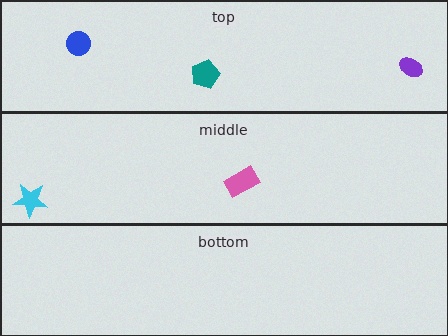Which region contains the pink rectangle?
The middle region.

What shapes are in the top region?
The purple ellipse, the teal pentagon, the blue circle.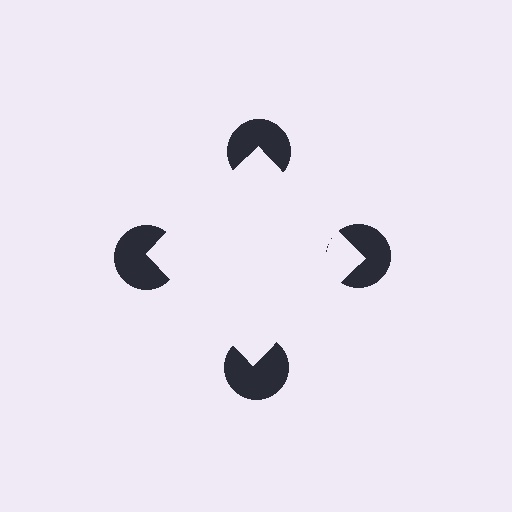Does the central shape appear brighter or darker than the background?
It typically appears slightly brighter than the background, even though no actual brightness change is drawn.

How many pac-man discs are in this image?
There are 4 — one at each vertex of the illusory square.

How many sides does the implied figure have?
4 sides.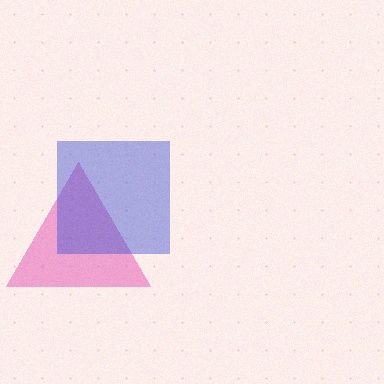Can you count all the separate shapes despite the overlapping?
Yes, there are 2 separate shapes.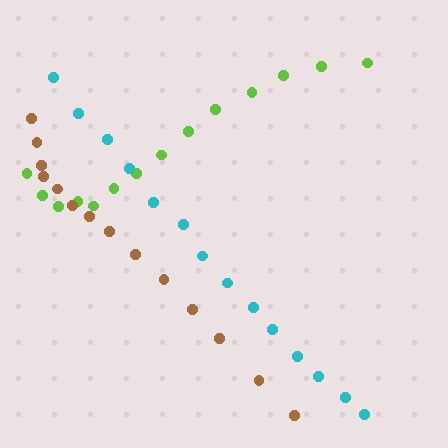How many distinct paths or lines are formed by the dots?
There are 3 distinct paths.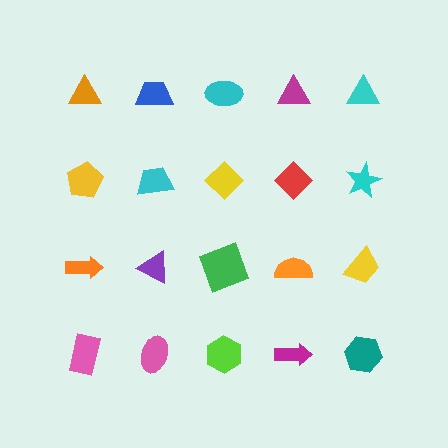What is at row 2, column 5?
A cyan star.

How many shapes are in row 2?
5 shapes.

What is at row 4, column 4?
A magenta arrow.